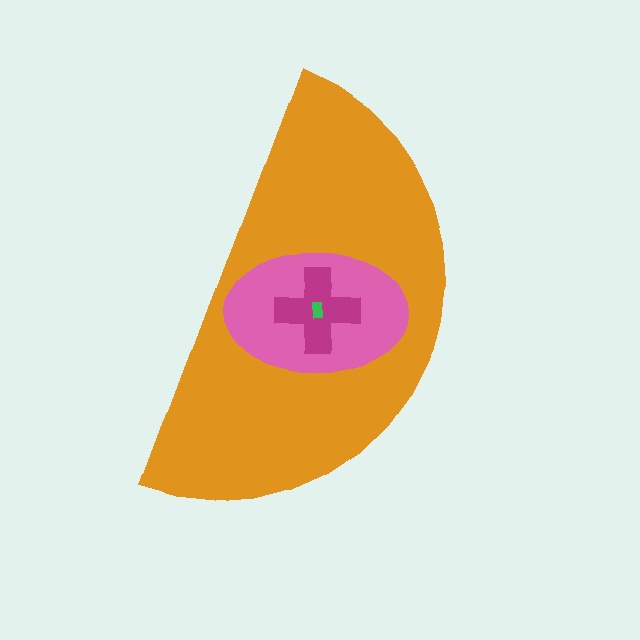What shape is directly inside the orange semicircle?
The pink ellipse.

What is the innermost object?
The green rectangle.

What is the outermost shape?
The orange semicircle.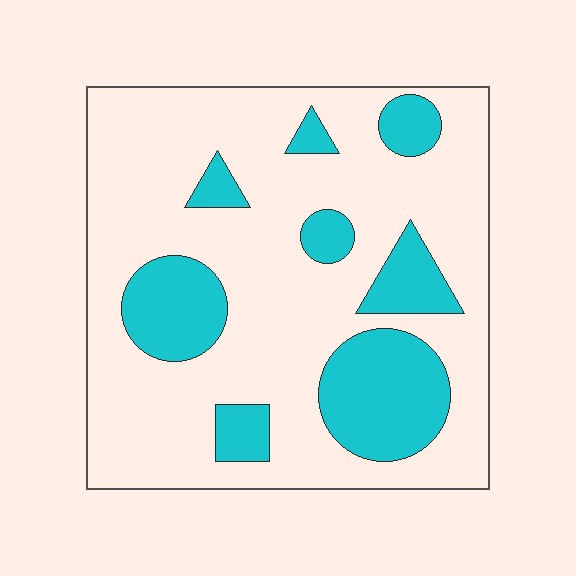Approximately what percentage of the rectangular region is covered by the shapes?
Approximately 25%.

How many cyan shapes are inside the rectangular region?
8.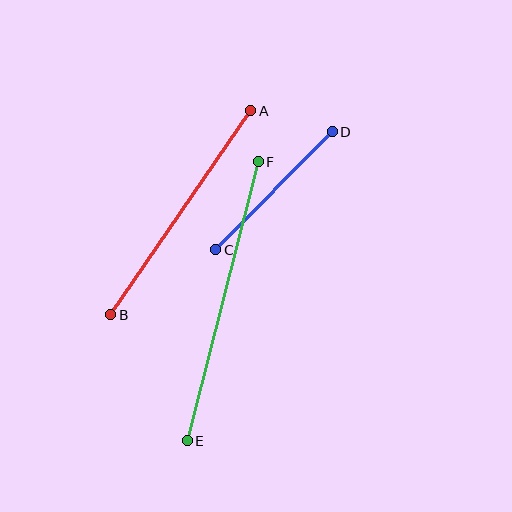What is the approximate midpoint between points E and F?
The midpoint is at approximately (223, 301) pixels.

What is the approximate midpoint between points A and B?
The midpoint is at approximately (181, 213) pixels.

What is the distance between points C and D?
The distance is approximately 165 pixels.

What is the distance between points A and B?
The distance is approximately 247 pixels.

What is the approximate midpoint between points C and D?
The midpoint is at approximately (274, 191) pixels.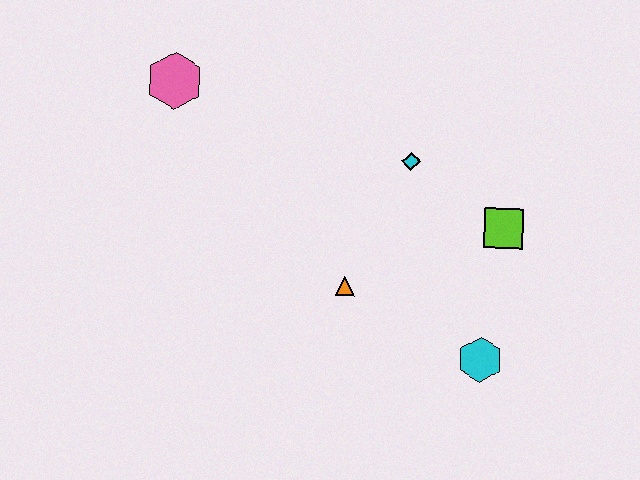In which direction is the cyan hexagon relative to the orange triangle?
The cyan hexagon is to the right of the orange triangle.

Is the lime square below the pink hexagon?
Yes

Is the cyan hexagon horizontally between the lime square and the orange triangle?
Yes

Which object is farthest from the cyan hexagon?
The pink hexagon is farthest from the cyan hexagon.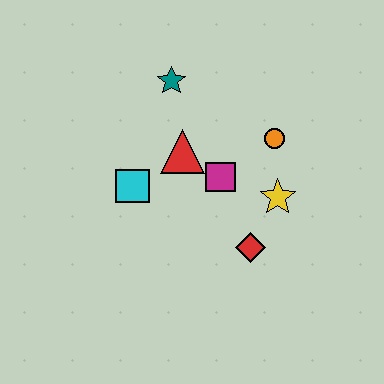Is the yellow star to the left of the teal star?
No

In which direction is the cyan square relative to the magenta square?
The cyan square is to the left of the magenta square.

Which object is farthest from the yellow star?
The teal star is farthest from the yellow star.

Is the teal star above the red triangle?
Yes